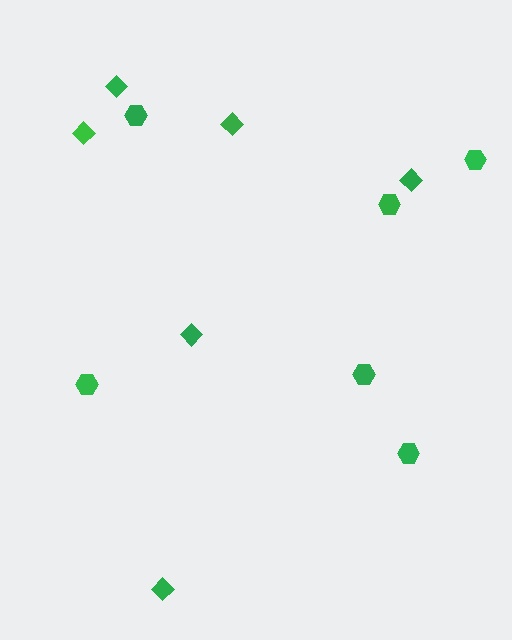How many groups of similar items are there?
There are 2 groups: one group of hexagons (6) and one group of diamonds (6).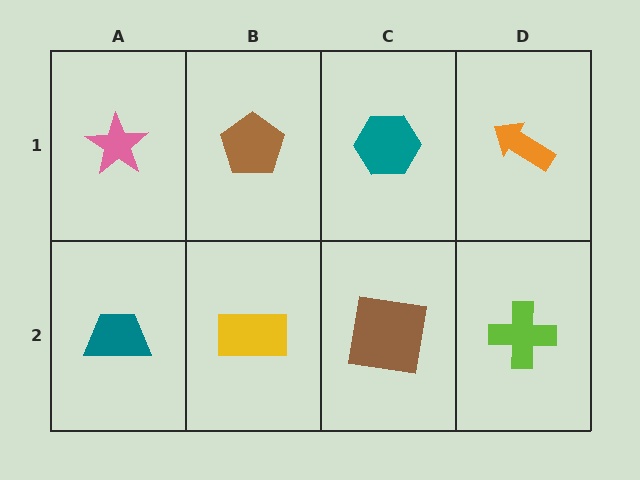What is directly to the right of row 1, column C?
An orange arrow.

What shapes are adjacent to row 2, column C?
A teal hexagon (row 1, column C), a yellow rectangle (row 2, column B), a lime cross (row 2, column D).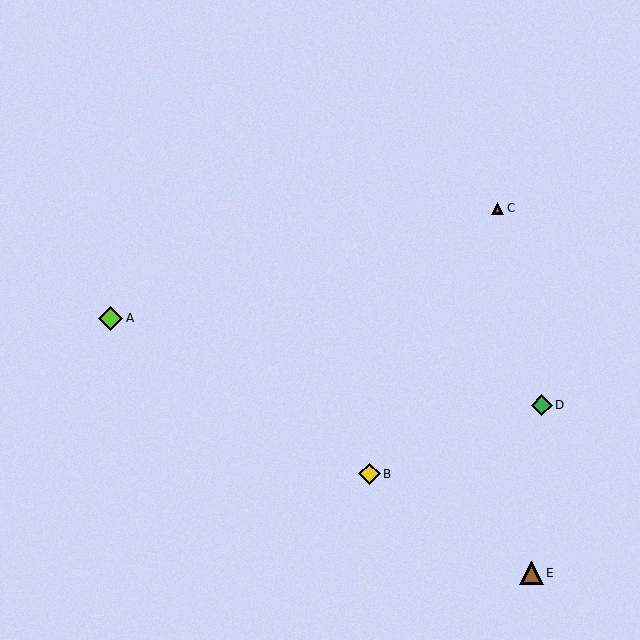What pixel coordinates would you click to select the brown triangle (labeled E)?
Click at (532, 573) to select the brown triangle E.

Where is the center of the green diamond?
The center of the green diamond is at (542, 405).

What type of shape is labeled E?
Shape E is a brown triangle.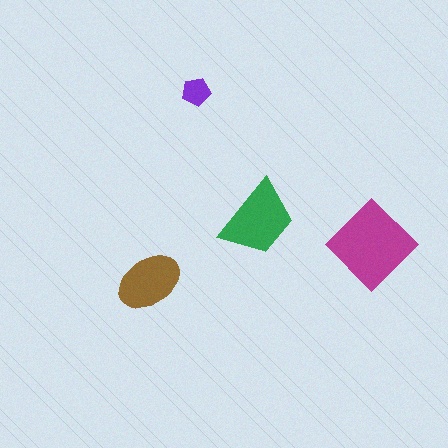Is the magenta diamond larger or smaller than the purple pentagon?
Larger.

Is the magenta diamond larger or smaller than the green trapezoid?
Larger.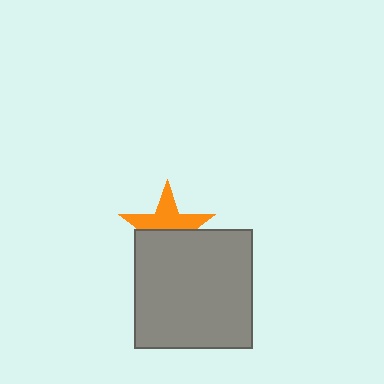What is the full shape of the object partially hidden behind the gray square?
The partially hidden object is an orange star.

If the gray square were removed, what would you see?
You would see the complete orange star.